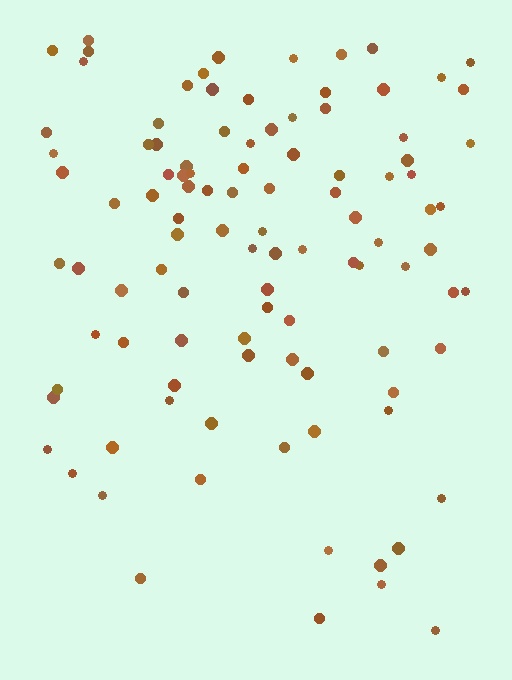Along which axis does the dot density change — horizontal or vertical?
Vertical.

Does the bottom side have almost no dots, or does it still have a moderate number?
Still a moderate number, just noticeably fewer than the top.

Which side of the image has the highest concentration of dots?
The top.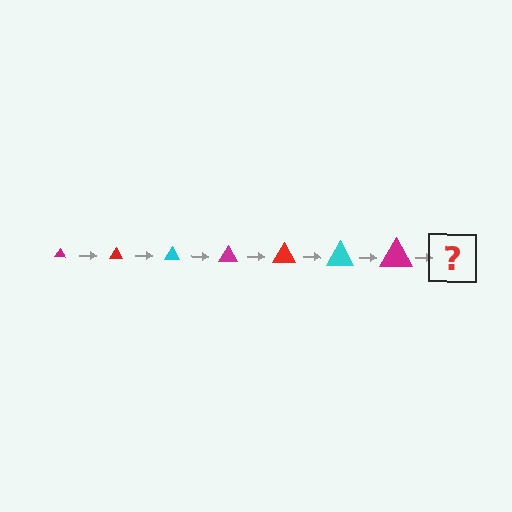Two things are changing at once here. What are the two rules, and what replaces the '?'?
The two rules are that the triangle grows larger each step and the color cycles through magenta, red, and cyan. The '?' should be a red triangle, larger than the previous one.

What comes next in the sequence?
The next element should be a red triangle, larger than the previous one.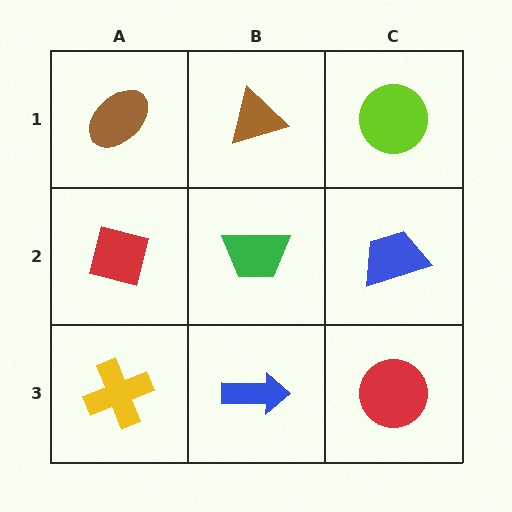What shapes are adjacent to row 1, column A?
A red square (row 2, column A), a brown triangle (row 1, column B).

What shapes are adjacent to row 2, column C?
A lime circle (row 1, column C), a red circle (row 3, column C), a green trapezoid (row 2, column B).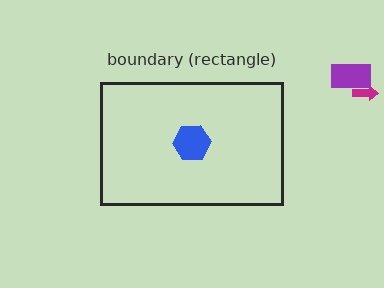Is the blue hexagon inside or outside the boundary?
Inside.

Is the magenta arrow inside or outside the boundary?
Outside.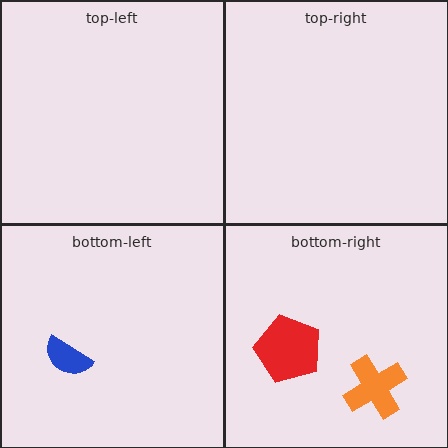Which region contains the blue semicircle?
The bottom-left region.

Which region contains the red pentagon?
The bottom-right region.